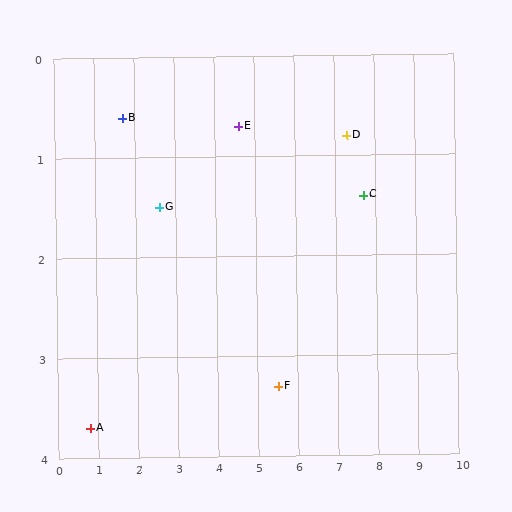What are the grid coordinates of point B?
Point B is at approximately (1.7, 0.6).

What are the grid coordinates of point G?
Point G is at approximately (2.6, 1.5).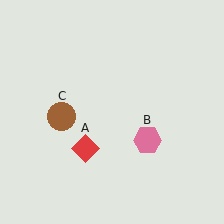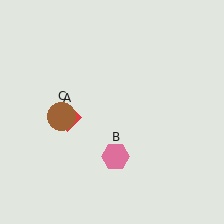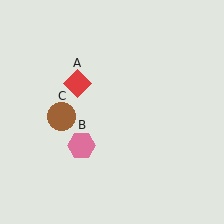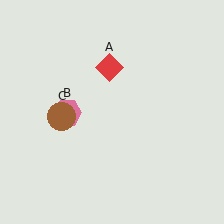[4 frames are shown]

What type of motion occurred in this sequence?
The red diamond (object A), pink hexagon (object B) rotated clockwise around the center of the scene.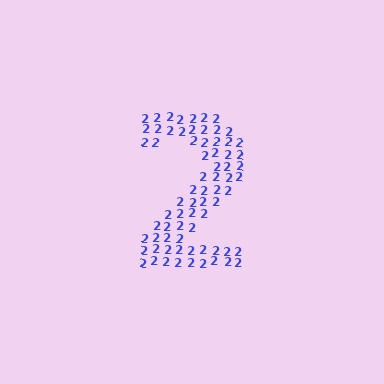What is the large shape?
The large shape is the digit 2.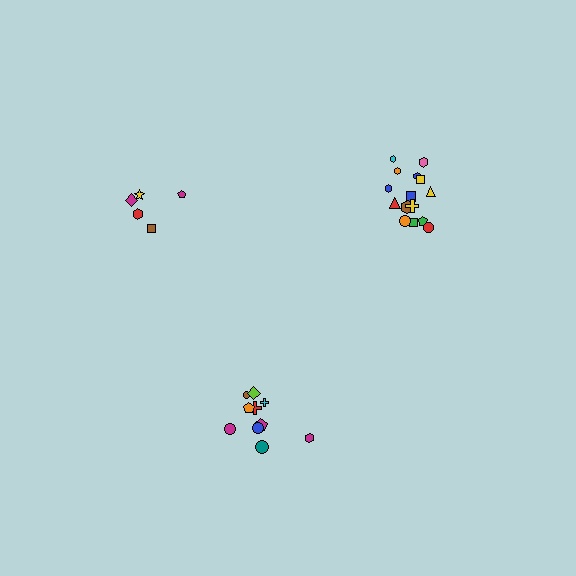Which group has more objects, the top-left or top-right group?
The top-right group.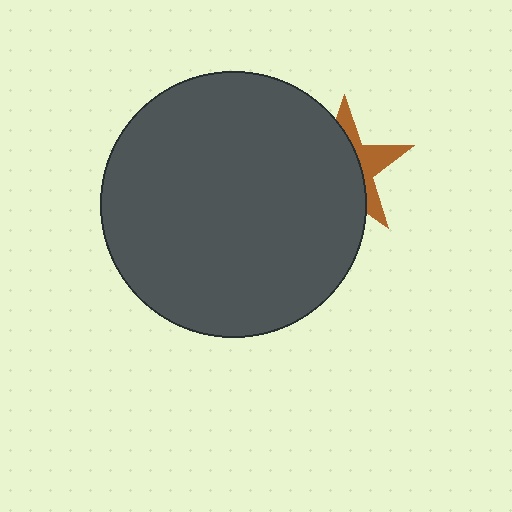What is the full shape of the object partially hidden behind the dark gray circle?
The partially hidden object is a brown star.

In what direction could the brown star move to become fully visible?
The brown star could move right. That would shift it out from behind the dark gray circle entirely.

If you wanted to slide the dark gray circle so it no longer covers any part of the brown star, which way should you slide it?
Slide it left — that is the most direct way to separate the two shapes.